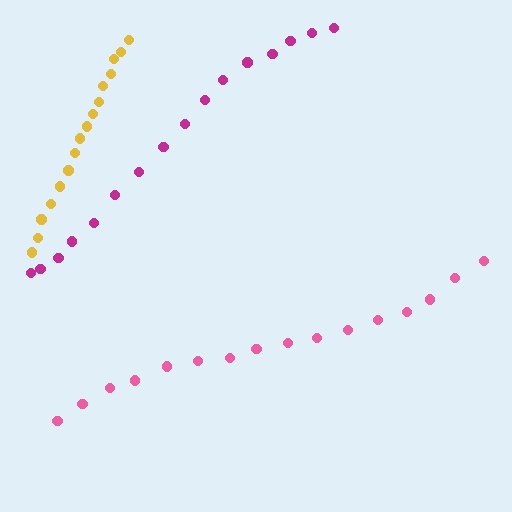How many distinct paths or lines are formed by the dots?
There are 3 distinct paths.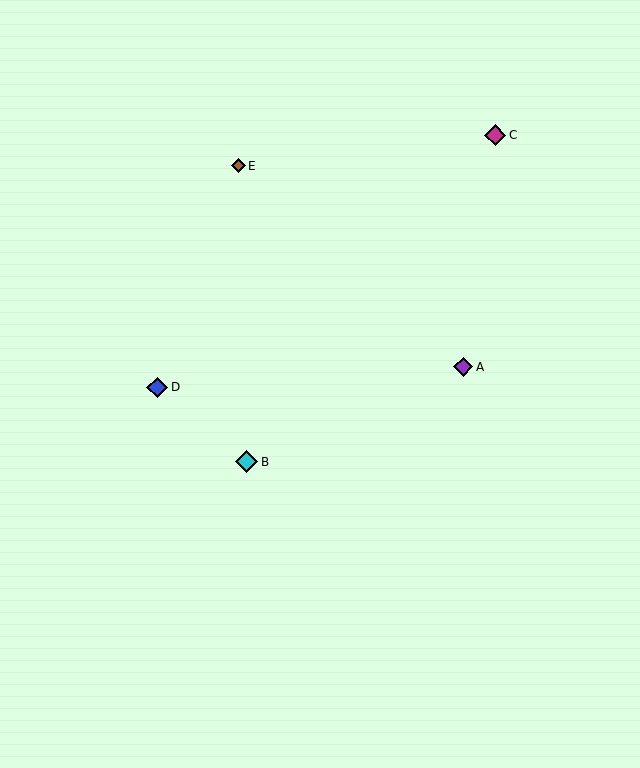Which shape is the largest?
The cyan diamond (labeled B) is the largest.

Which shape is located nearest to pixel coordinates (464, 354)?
The purple diamond (labeled A) at (463, 367) is nearest to that location.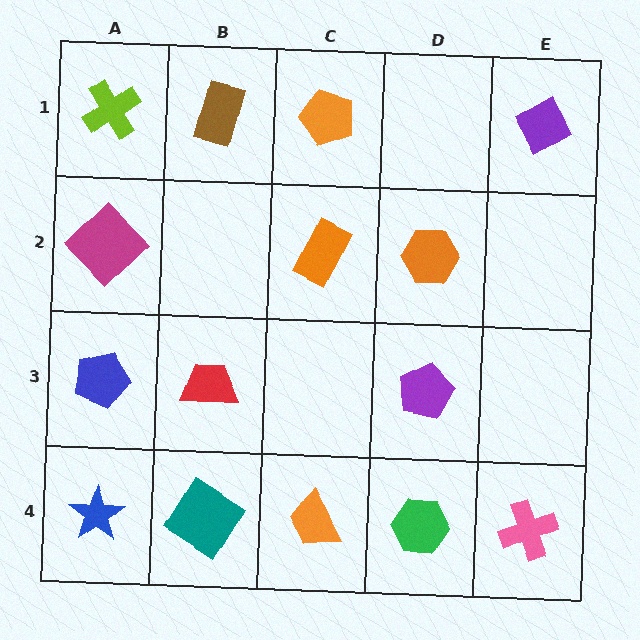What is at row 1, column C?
An orange pentagon.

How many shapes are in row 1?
4 shapes.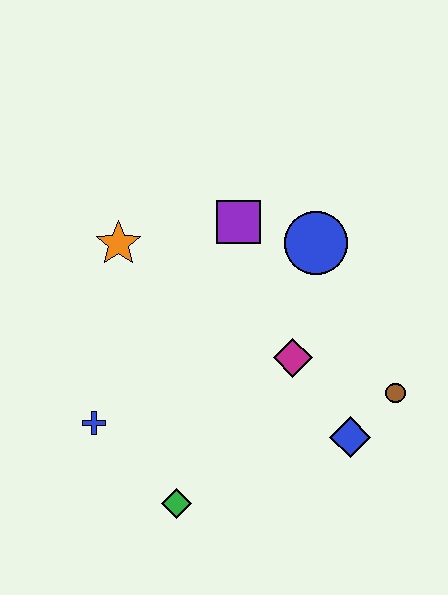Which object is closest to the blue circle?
The purple square is closest to the blue circle.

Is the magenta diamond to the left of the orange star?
No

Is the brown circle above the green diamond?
Yes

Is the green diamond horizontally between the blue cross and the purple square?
Yes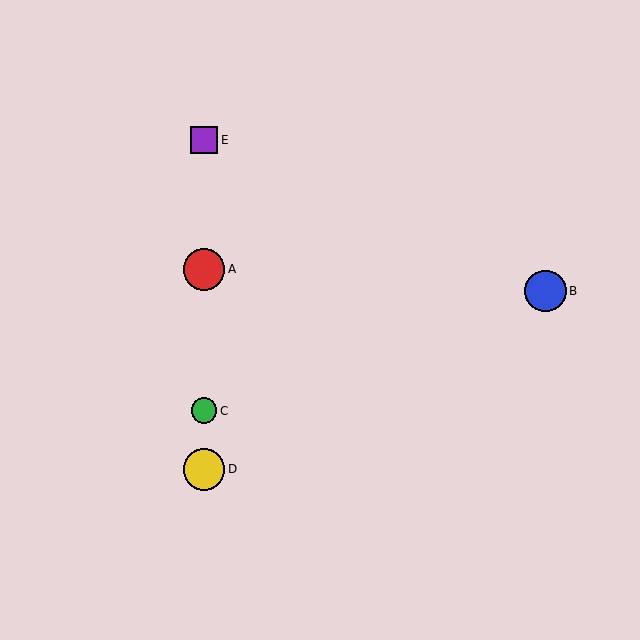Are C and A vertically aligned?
Yes, both are at x≈204.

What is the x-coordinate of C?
Object C is at x≈204.